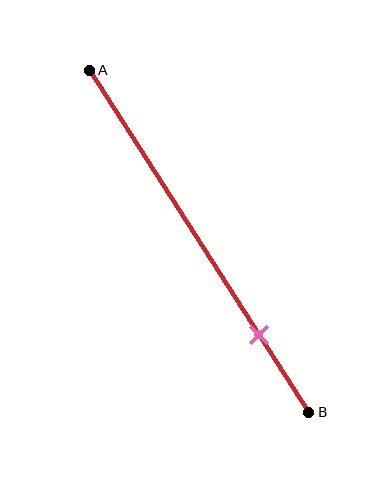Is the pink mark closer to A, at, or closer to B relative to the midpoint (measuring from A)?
The pink mark is closer to point B than the midpoint of segment AB.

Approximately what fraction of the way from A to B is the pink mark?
The pink mark is approximately 75% of the way from A to B.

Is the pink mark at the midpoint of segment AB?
No, the mark is at about 75% from A, not at the 50% midpoint.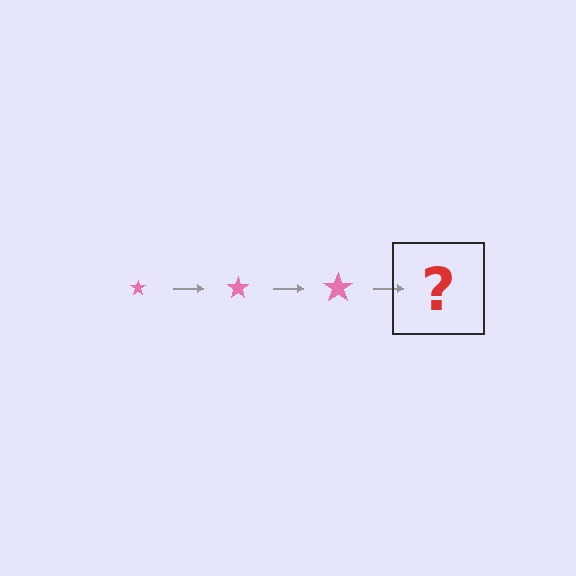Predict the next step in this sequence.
The next step is a pink star, larger than the previous one.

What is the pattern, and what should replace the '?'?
The pattern is that the star gets progressively larger each step. The '?' should be a pink star, larger than the previous one.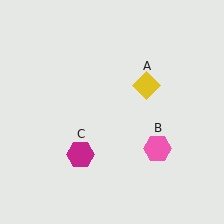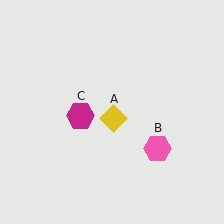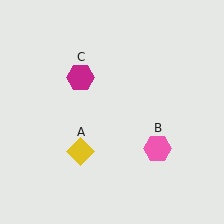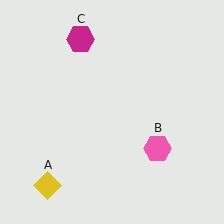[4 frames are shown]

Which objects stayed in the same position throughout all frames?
Pink hexagon (object B) remained stationary.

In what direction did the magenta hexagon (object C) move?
The magenta hexagon (object C) moved up.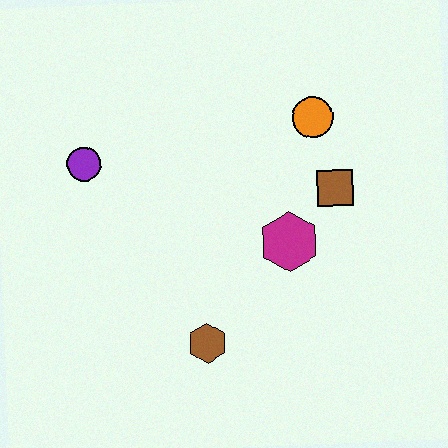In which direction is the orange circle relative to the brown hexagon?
The orange circle is above the brown hexagon.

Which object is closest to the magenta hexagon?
The brown square is closest to the magenta hexagon.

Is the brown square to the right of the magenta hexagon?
Yes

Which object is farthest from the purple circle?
The brown square is farthest from the purple circle.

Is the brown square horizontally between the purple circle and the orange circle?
No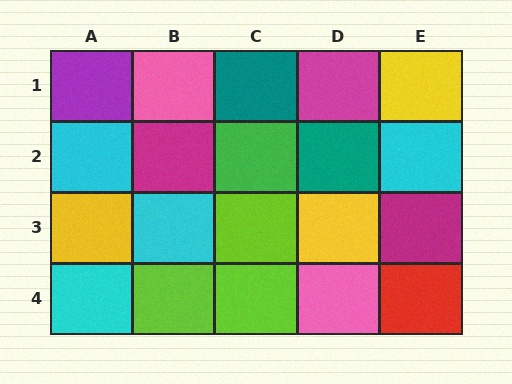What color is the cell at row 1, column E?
Yellow.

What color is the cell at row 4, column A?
Cyan.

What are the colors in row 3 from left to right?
Yellow, cyan, lime, yellow, magenta.